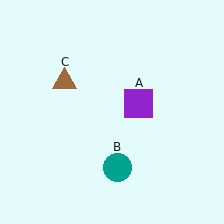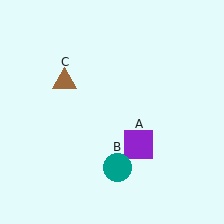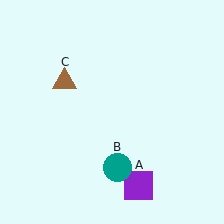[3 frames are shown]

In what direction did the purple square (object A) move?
The purple square (object A) moved down.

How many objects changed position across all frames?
1 object changed position: purple square (object A).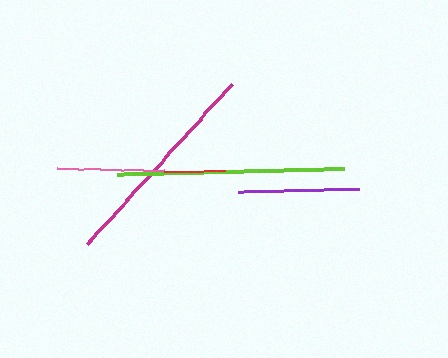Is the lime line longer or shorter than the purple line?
The lime line is longer than the purple line.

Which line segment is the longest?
The lime line is the longest at approximately 226 pixels.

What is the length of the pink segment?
The pink segment is approximately 107 pixels long.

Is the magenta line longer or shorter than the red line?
The magenta line is longer than the red line.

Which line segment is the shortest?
The red line is the shortest at approximately 60 pixels.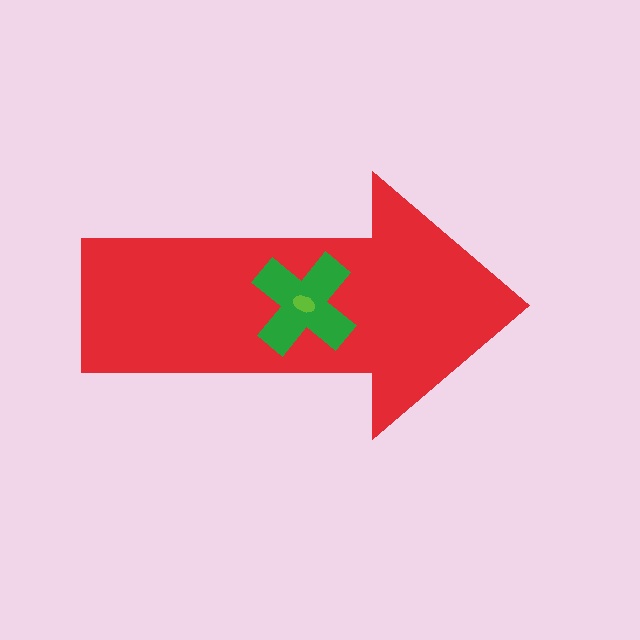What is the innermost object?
The lime ellipse.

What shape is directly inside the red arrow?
The green cross.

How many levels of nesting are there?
3.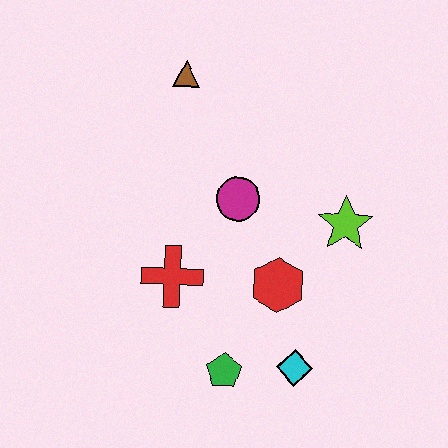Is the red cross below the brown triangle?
Yes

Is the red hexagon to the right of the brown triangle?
Yes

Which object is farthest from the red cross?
The brown triangle is farthest from the red cross.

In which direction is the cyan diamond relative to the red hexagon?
The cyan diamond is below the red hexagon.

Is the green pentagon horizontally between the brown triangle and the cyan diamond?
Yes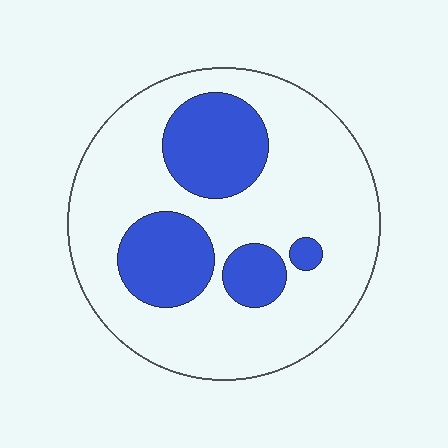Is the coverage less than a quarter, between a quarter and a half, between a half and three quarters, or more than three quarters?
Between a quarter and a half.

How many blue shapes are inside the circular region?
4.